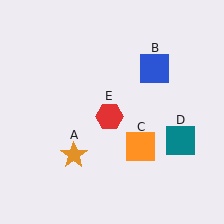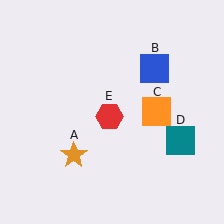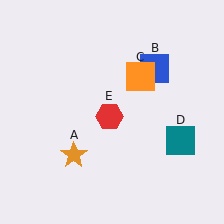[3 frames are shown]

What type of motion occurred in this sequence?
The orange square (object C) rotated counterclockwise around the center of the scene.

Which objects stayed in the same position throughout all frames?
Orange star (object A) and blue square (object B) and teal square (object D) and red hexagon (object E) remained stationary.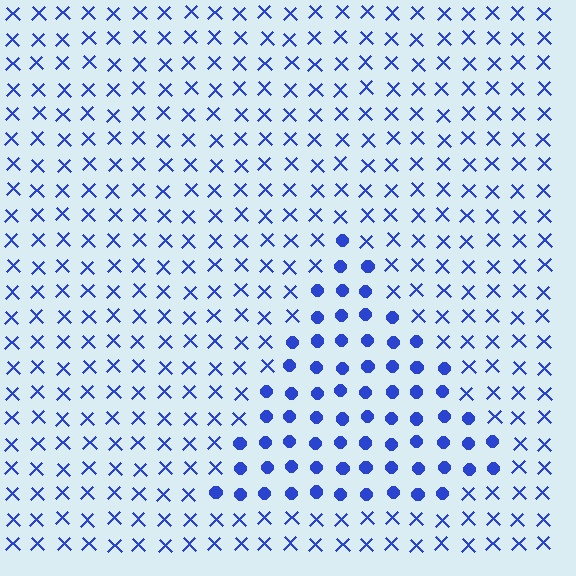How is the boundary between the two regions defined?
The boundary is defined by a change in element shape: circles inside vs. X marks outside. All elements share the same color and spacing.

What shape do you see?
I see a triangle.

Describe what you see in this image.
The image is filled with small blue elements arranged in a uniform grid. A triangle-shaped region contains circles, while the surrounding area contains X marks. The boundary is defined purely by the change in element shape.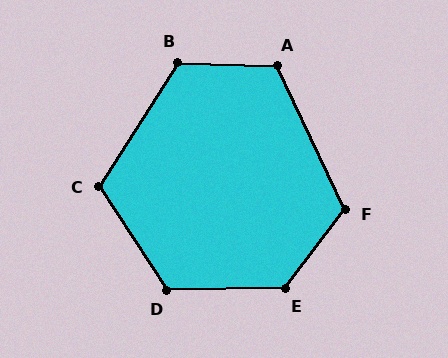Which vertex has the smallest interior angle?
C, at approximately 115 degrees.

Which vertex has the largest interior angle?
E, at approximately 128 degrees.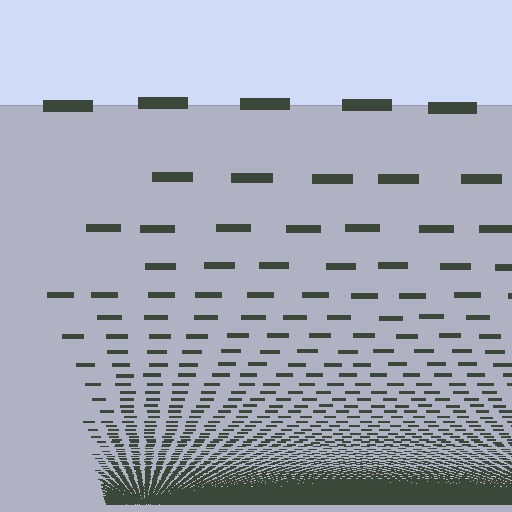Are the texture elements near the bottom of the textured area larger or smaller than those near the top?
Smaller. The gradient is inverted — elements near the bottom are smaller and denser.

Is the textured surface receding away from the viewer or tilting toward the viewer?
The surface appears to tilt toward the viewer. Texture elements get larger and sparser toward the top.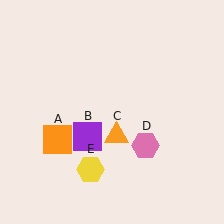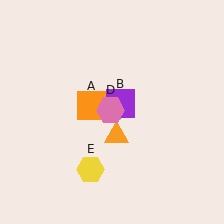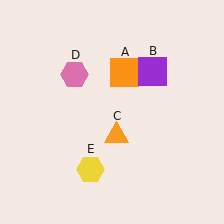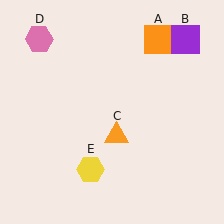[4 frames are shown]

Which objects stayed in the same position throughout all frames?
Orange triangle (object C) and yellow hexagon (object E) remained stationary.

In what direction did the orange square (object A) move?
The orange square (object A) moved up and to the right.